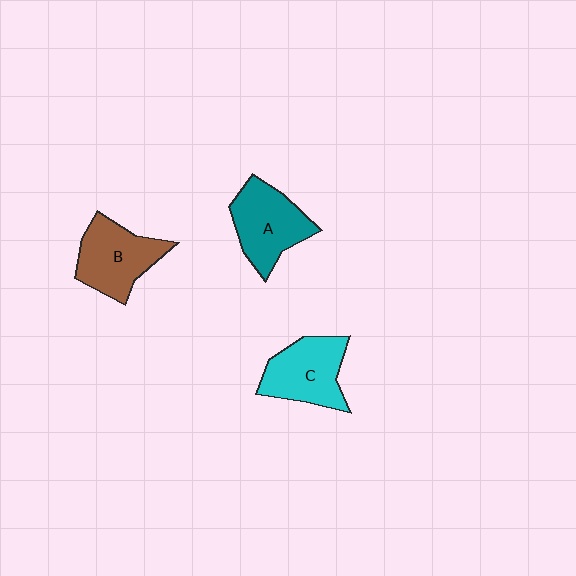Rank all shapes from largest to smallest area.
From largest to smallest: A (teal), B (brown), C (cyan).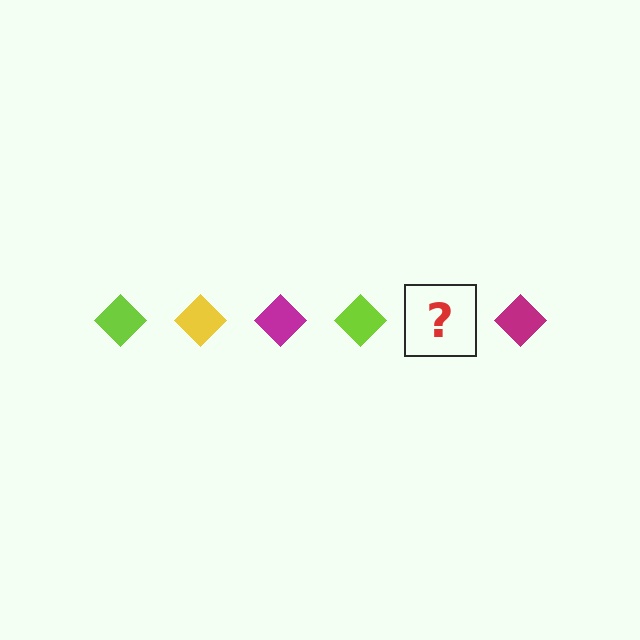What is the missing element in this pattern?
The missing element is a yellow diamond.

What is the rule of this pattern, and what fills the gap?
The rule is that the pattern cycles through lime, yellow, magenta diamonds. The gap should be filled with a yellow diamond.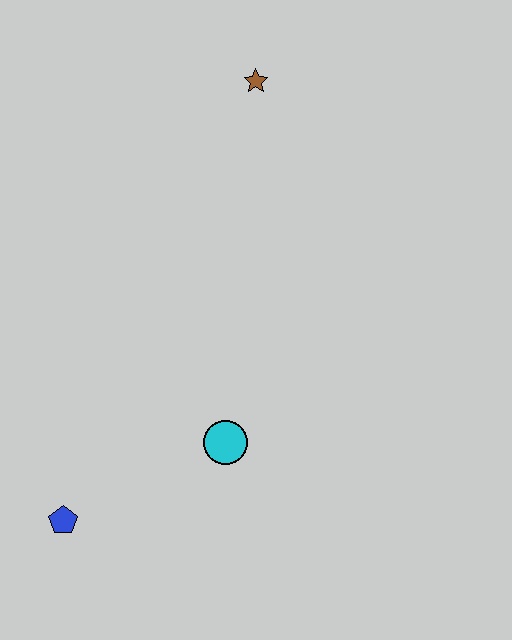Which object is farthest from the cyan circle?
The brown star is farthest from the cyan circle.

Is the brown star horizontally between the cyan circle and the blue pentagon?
No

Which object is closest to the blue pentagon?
The cyan circle is closest to the blue pentagon.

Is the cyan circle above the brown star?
No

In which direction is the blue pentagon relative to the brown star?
The blue pentagon is below the brown star.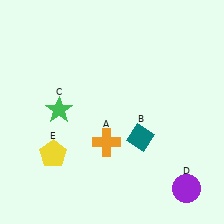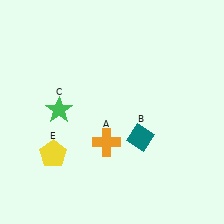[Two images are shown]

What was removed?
The purple circle (D) was removed in Image 2.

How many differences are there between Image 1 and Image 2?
There is 1 difference between the two images.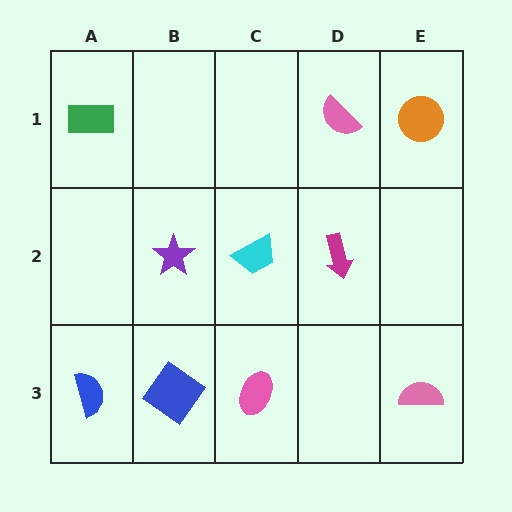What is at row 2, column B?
A purple star.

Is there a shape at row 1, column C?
No, that cell is empty.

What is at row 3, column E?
A pink semicircle.